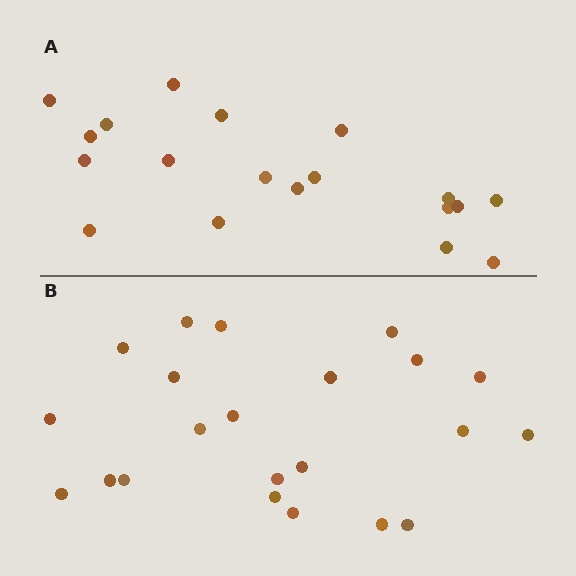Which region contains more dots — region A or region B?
Region B (the bottom region) has more dots.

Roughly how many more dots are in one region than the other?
Region B has just a few more — roughly 2 or 3 more dots than region A.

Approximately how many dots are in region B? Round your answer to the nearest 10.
About 20 dots. (The exact count is 22, which rounds to 20.)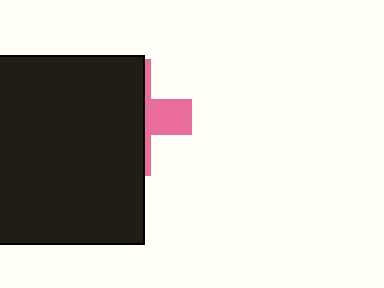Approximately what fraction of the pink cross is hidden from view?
Roughly 70% of the pink cross is hidden behind the black square.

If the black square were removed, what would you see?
You would see the complete pink cross.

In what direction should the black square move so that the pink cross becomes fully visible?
The black square should move left. That is the shortest direction to clear the overlap and leave the pink cross fully visible.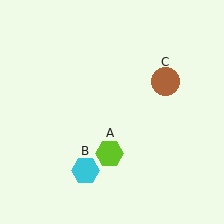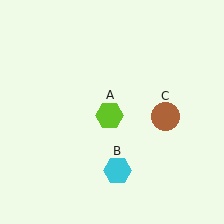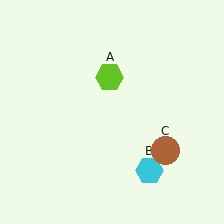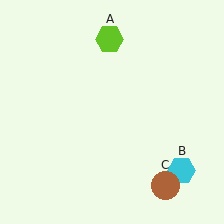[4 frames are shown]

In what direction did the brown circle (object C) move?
The brown circle (object C) moved down.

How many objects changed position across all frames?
3 objects changed position: lime hexagon (object A), cyan hexagon (object B), brown circle (object C).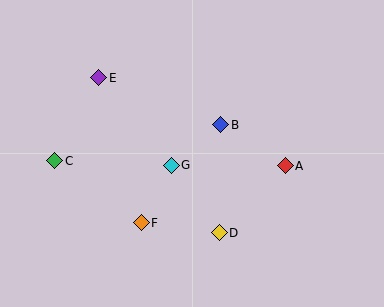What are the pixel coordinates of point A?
Point A is at (285, 166).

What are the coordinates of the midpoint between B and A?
The midpoint between B and A is at (253, 145).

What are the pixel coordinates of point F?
Point F is at (141, 223).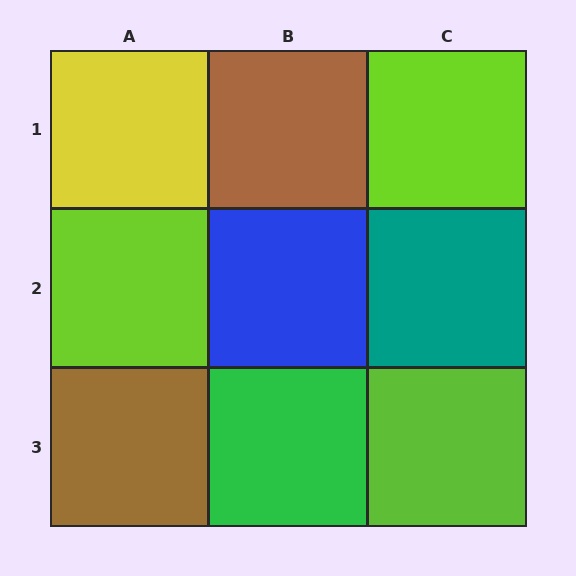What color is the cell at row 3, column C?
Lime.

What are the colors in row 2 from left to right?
Lime, blue, teal.